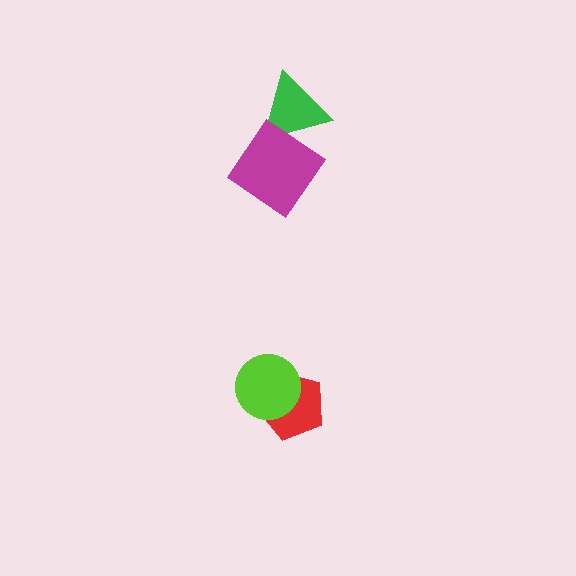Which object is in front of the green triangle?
The magenta diamond is in front of the green triangle.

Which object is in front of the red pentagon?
The lime circle is in front of the red pentagon.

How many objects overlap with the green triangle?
1 object overlaps with the green triangle.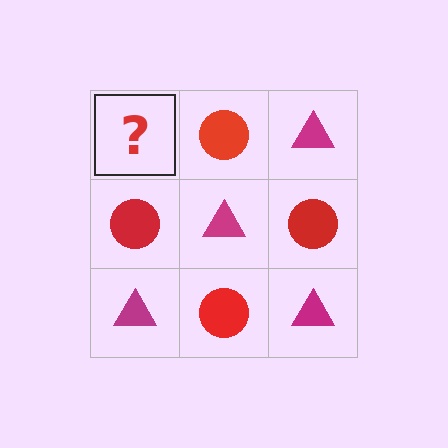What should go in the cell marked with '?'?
The missing cell should contain a magenta triangle.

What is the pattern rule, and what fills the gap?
The rule is that it alternates magenta triangle and red circle in a checkerboard pattern. The gap should be filled with a magenta triangle.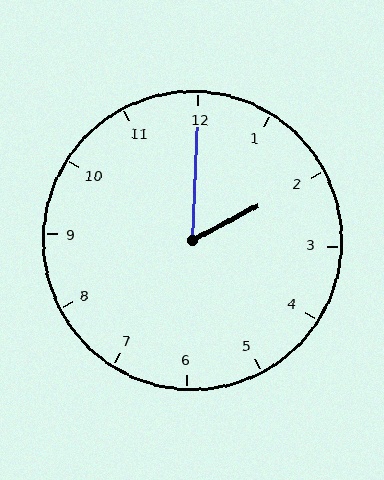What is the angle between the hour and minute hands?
Approximately 60 degrees.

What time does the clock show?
2:00.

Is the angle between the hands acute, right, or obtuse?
It is acute.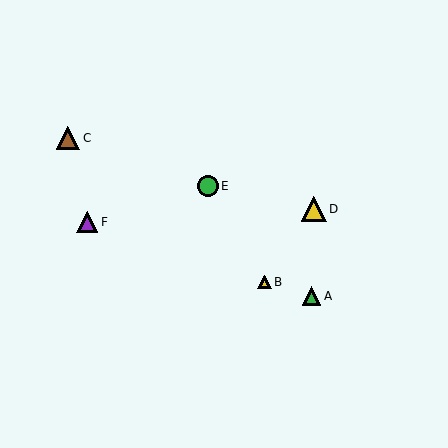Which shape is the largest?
The yellow triangle (labeled D) is the largest.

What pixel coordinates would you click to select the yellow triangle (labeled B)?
Click at (264, 282) to select the yellow triangle B.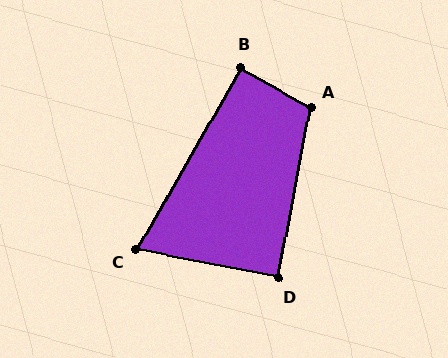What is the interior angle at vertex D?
Approximately 90 degrees (approximately right).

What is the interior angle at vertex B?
Approximately 90 degrees (approximately right).